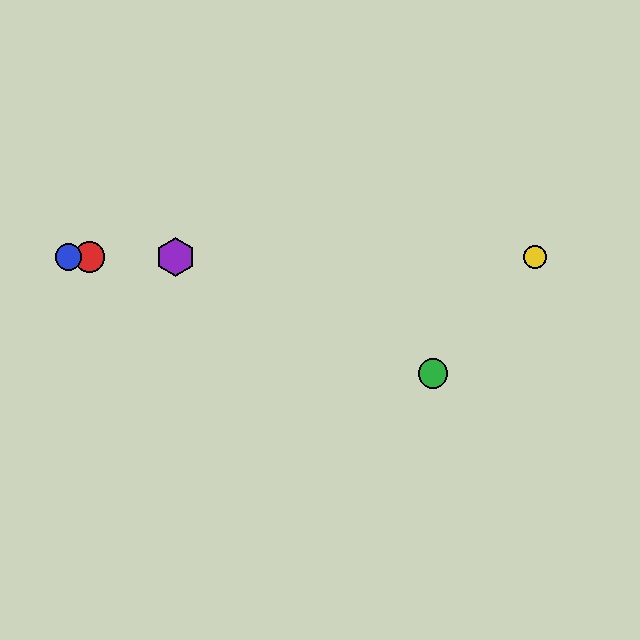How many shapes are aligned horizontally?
4 shapes (the red circle, the blue circle, the yellow circle, the purple hexagon) are aligned horizontally.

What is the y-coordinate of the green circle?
The green circle is at y≈373.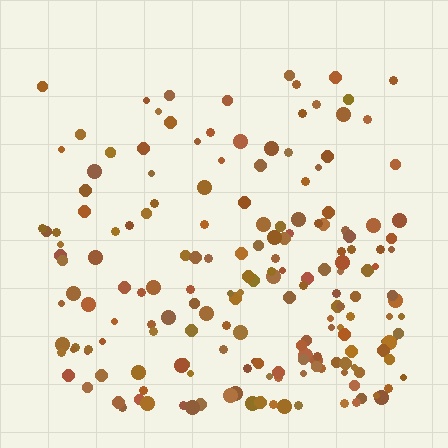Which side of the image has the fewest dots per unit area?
The top.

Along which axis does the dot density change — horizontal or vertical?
Vertical.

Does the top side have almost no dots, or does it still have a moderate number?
Still a moderate number, just noticeably fewer than the bottom.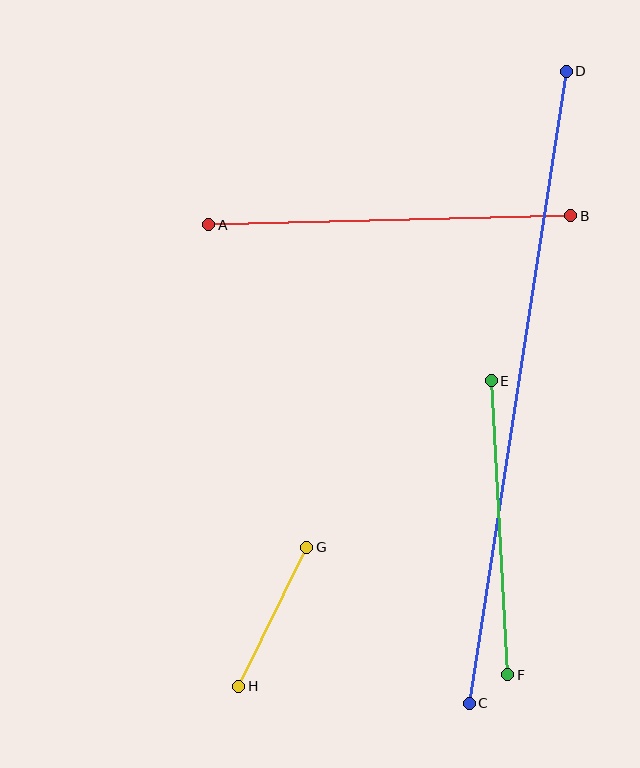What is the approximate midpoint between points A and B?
The midpoint is at approximately (390, 220) pixels.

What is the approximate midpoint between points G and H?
The midpoint is at approximately (273, 617) pixels.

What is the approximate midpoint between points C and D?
The midpoint is at approximately (518, 387) pixels.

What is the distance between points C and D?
The distance is approximately 640 pixels.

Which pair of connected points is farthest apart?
Points C and D are farthest apart.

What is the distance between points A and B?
The distance is approximately 362 pixels.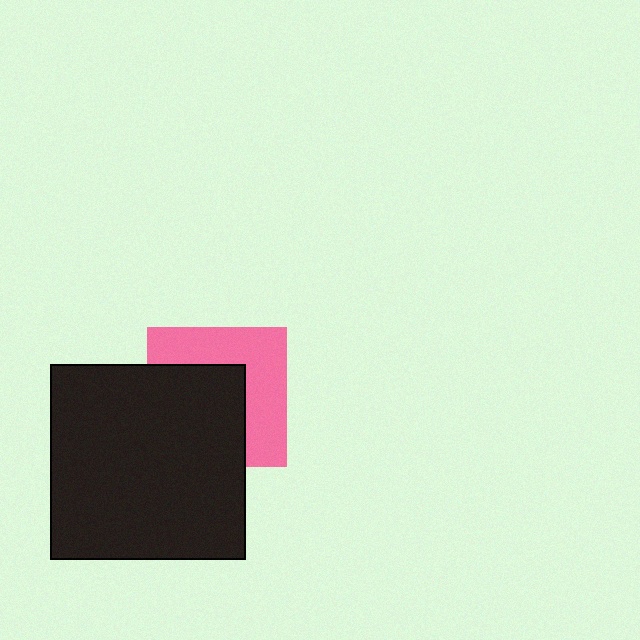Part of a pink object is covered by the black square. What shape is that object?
It is a square.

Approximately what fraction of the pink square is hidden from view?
Roughly 52% of the pink square is hidden behind the black square.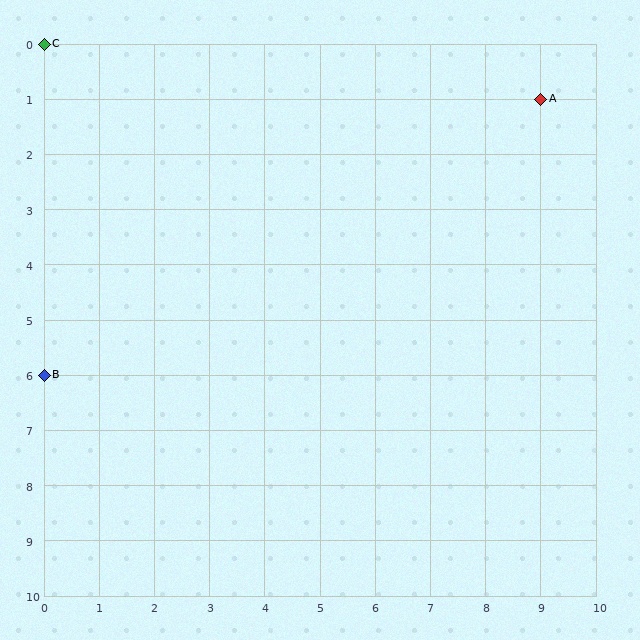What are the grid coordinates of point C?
Point C is at grid coordinates (0, 0).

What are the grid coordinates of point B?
Point B is at grid coordinates (0, 6).